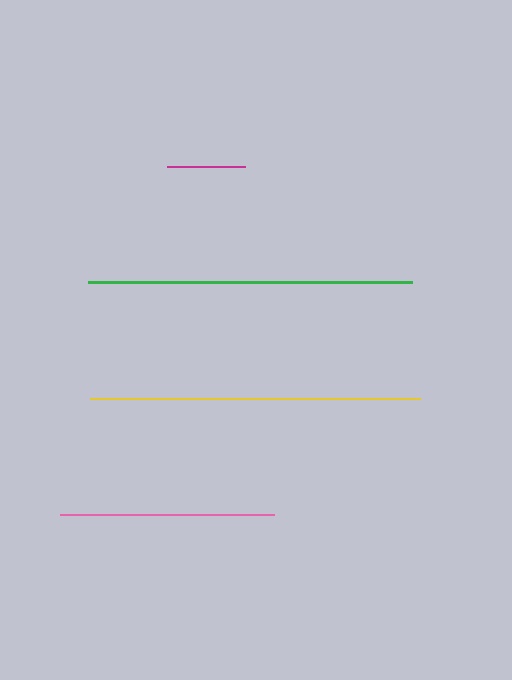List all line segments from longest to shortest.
From longest to shortest: yellow, green, pink, magenta.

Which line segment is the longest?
The yellow line is the longest at approximately 330 pixels.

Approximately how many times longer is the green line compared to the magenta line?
The green line is approximately 4.2 times the length of the magenta line.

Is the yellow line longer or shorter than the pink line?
The yellow line is longer than the pink line.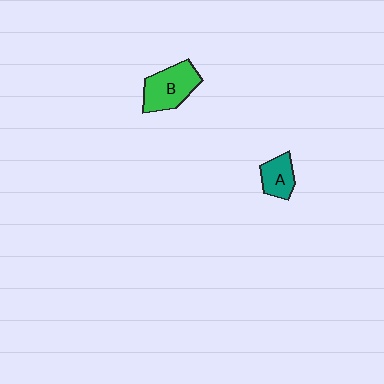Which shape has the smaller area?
Shape A (teal).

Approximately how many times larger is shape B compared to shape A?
Approximately 1.6 times.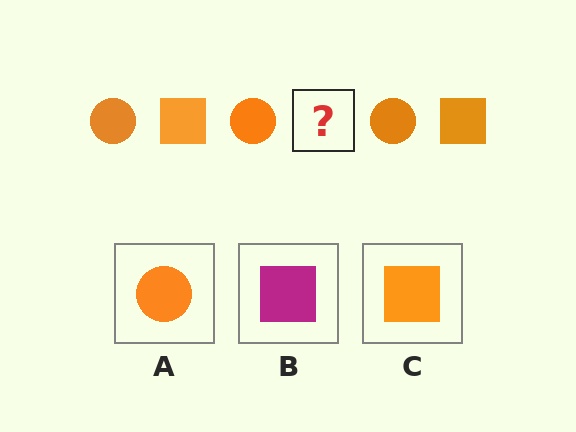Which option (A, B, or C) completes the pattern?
C.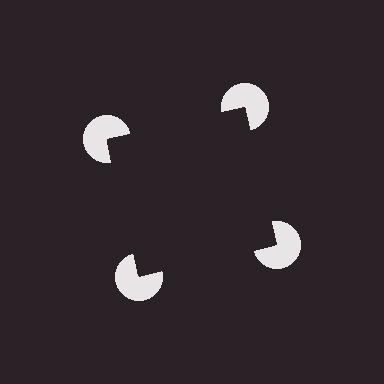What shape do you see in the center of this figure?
An illusory square — its edges are inferred from the aligned wedge cuts in the pac-man discs, not physically drawn.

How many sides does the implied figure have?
4 sides.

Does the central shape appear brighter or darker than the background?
It typically appears slightly darker than the background, even though no actual brightness change is drawn.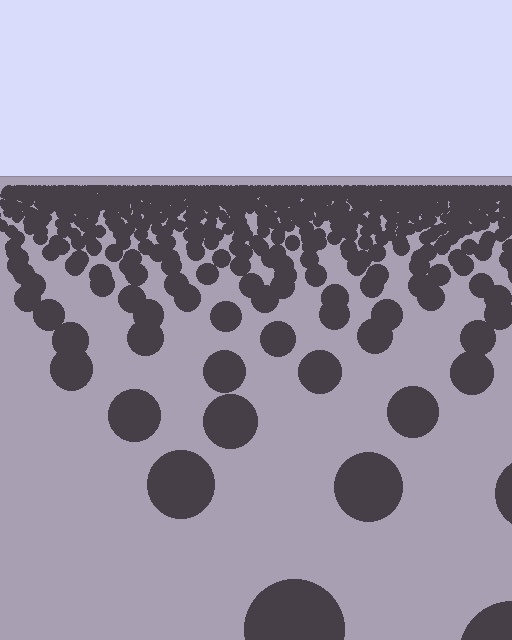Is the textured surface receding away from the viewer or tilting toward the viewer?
The surface is receding away from the viewer. Texture elements get smaller and denser toward the top.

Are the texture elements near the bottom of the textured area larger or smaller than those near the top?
Larger. Near the bottom, elements are closer to the viewer and appear at a bigger on-screen size.